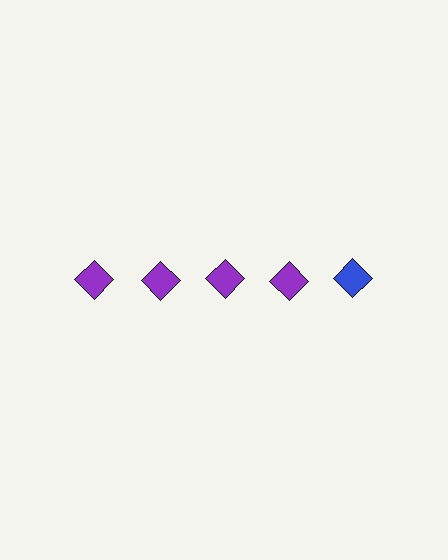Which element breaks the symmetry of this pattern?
The blue diamond in the top row, rightmost column breaks the symmetry. All other shapes are purple diamonds.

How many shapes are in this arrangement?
There are 5 shapes arranged in a grid pattern.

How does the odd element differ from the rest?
It has a different color: blue instead of purple.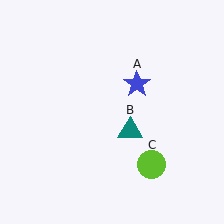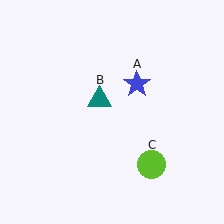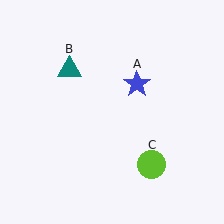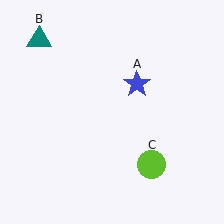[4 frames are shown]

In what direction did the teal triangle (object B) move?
The teal triangle (object B) moved up and to the left.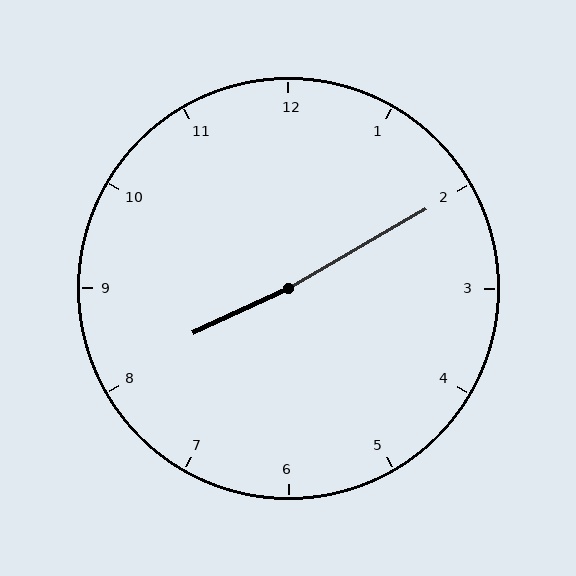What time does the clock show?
8:10.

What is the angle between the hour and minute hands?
Approximately 175 degrees.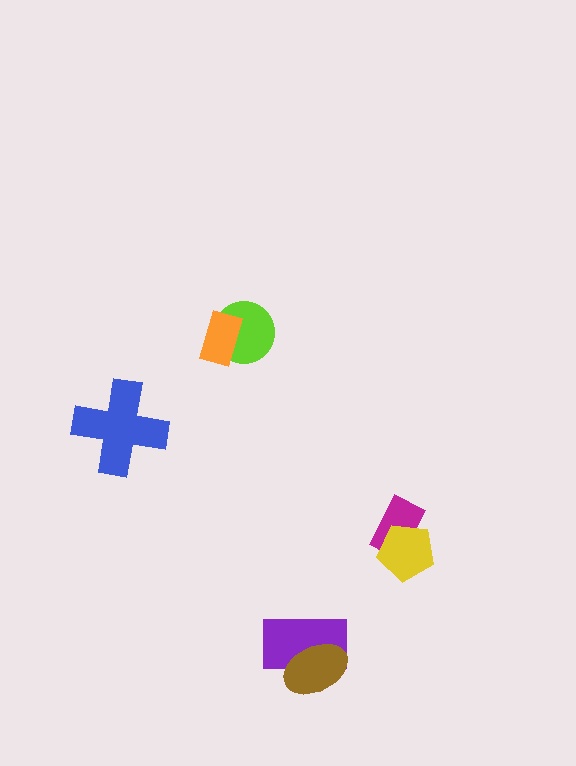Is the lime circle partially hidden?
Yes, it is partially covered by another shape.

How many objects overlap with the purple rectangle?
1 object overlaps with the purple rectangle.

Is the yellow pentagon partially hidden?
No, no other shape covers it.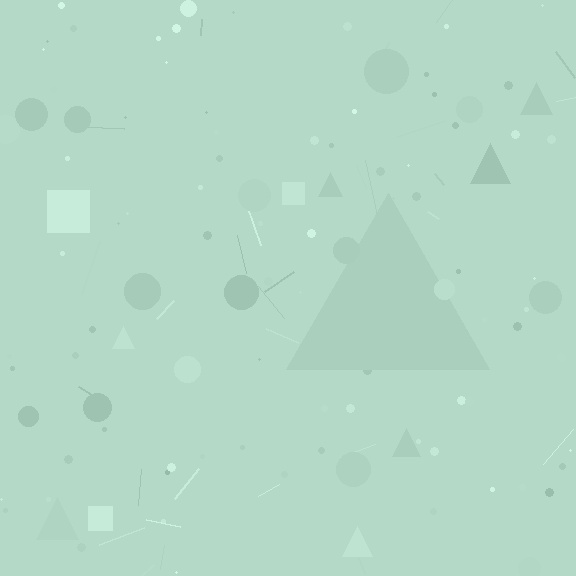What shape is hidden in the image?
A triangle is hidden in the image.